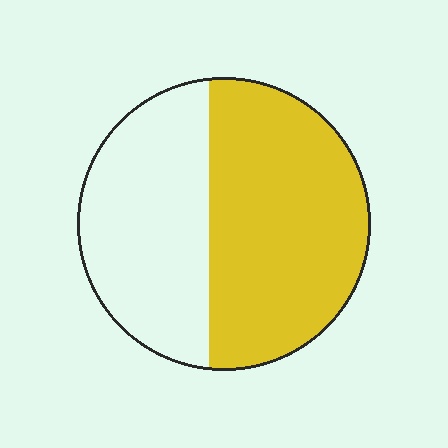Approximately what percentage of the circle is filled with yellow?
Approximately 55%.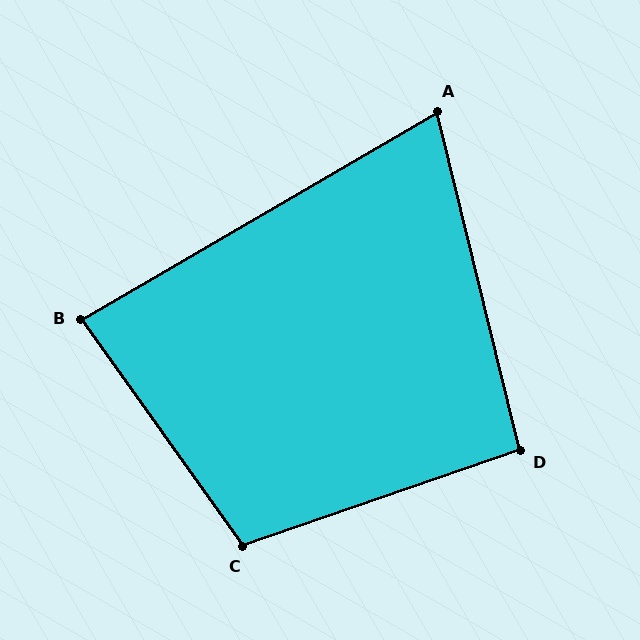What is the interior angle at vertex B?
Approximately 85 degrees (acute).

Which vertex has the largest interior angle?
C, at approximately 106 degrees.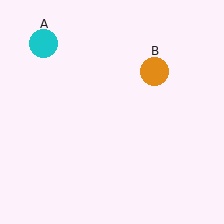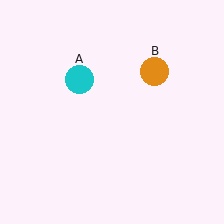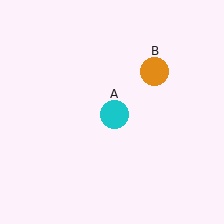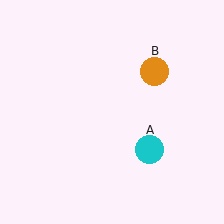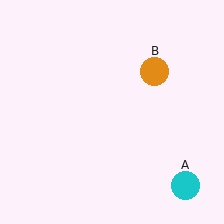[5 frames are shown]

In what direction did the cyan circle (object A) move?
The cyan circle (object A) moved down and to the right.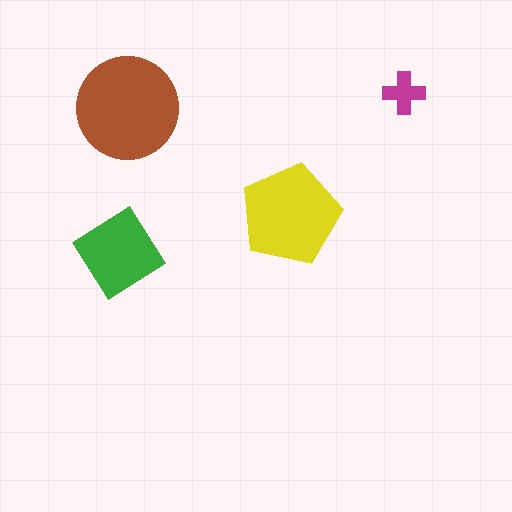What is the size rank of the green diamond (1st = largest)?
3rd.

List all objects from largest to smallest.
The brown circle, the yellow pentagon, the green diamond, the magenta cross.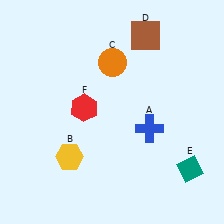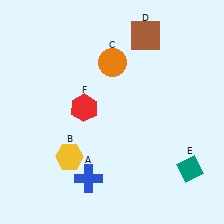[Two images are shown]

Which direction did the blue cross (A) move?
The blue cross (A) moved left.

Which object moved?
The blue cross (A) moved left.